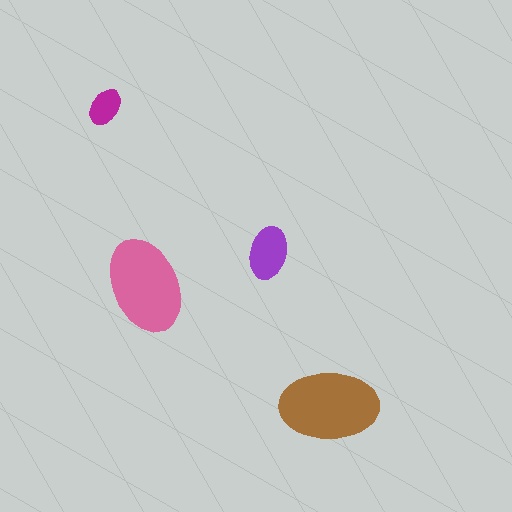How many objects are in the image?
There are 4 objects in the image.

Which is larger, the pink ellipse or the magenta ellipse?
The pink one.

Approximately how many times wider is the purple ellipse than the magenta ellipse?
About 1.5 times wider.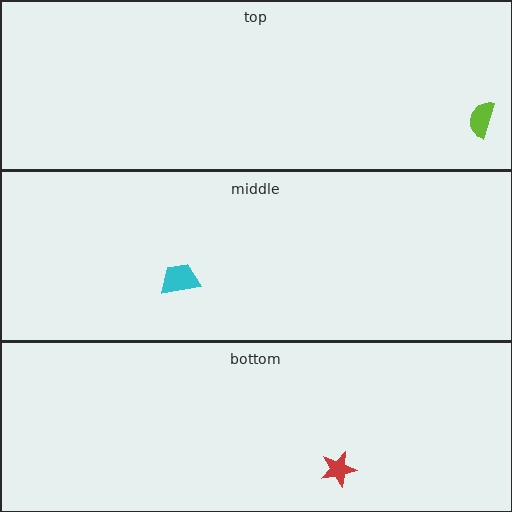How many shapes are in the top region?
1.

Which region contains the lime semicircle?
The top region.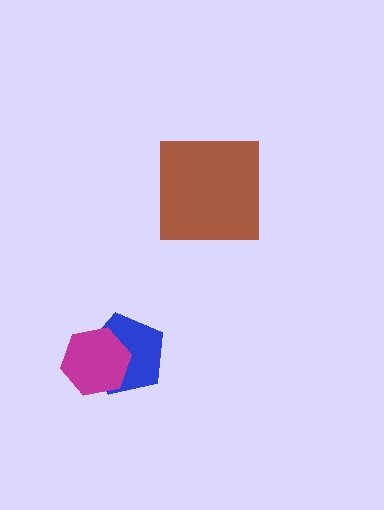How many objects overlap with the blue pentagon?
1 object overlaps with the blue pentagon.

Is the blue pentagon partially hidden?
Yes, it is partially covered by another shape.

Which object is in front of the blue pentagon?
The magenta hexagon is in front of the blue pentagon.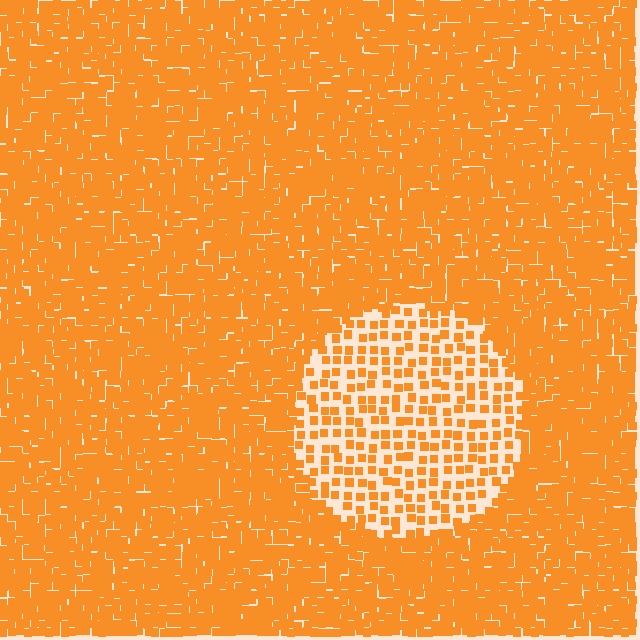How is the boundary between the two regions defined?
The boundary is defined by a change in element density (approximately 2.6x ratio). All elements are the same color, size, and shape.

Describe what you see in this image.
The image contains small orange elements arranged at two different densities. A circle-shaped region is visible where the elements are less densely packed than the surrounding area.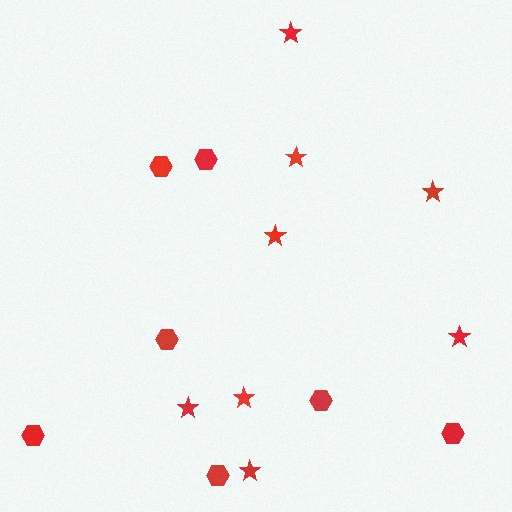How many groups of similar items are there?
There are 2 groups: one group of hexagons (7) and one group of stars (8).